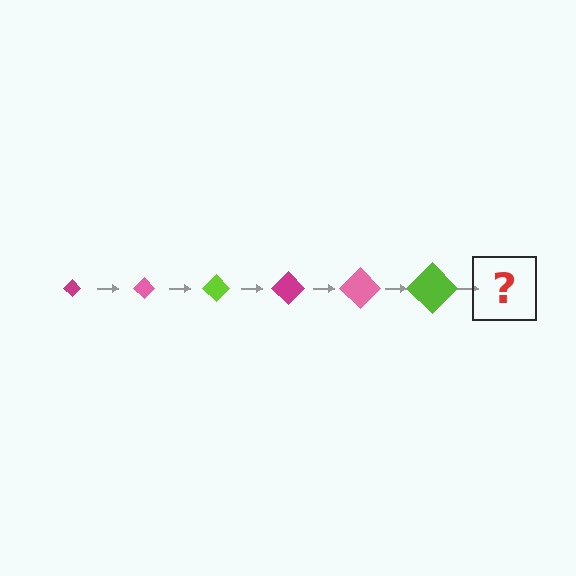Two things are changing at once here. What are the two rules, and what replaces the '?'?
The two rules are that the diamond grows larger each step and the color cycles through magenta, pink, and lime. The '?' should be a magenta diamond, larger than the previous one.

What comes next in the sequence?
The next element should be a magenta diamond, larger than the previous one.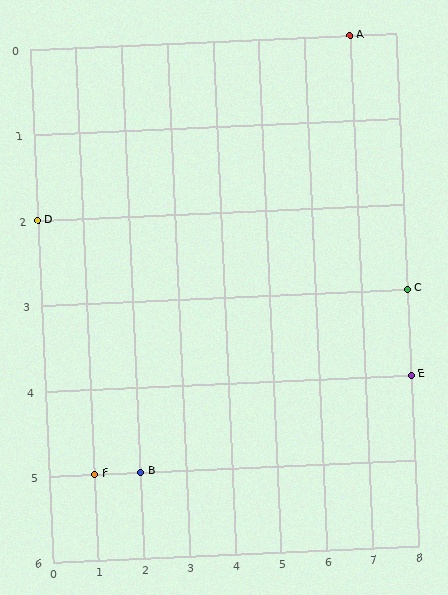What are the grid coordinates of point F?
Point F is at grid coordinates (1, 5).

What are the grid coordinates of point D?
Point D is at grid coordinates (0, 2).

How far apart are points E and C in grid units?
Points E and C are 1 row apart.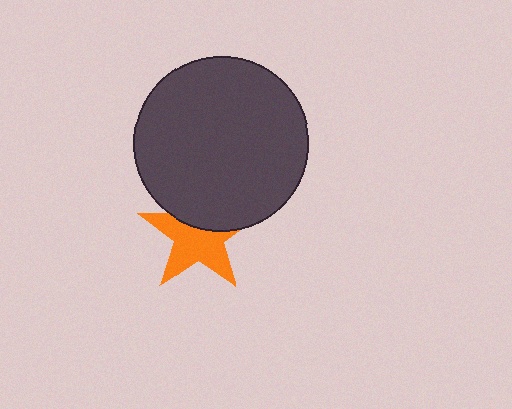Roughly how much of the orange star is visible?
About half of it is visible (roughly 63%).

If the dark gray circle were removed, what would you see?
You would see the complete orange star.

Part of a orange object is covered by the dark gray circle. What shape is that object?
It is a star.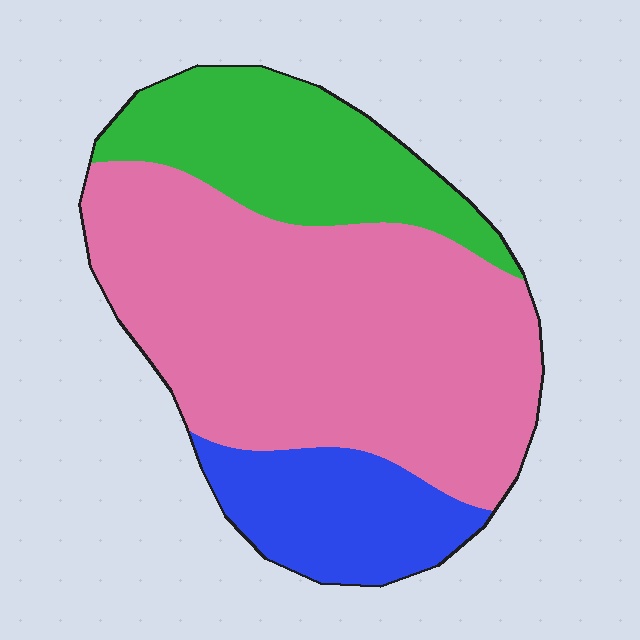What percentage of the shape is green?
Green covers around 25% of the shape.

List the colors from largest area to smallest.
From largest to smallest: pink, green, blue.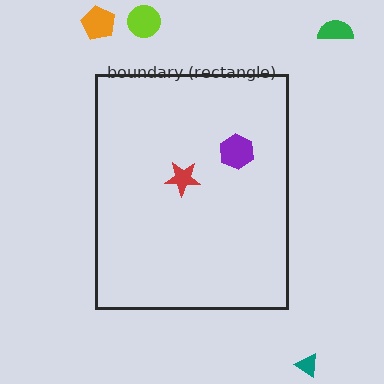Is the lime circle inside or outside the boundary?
Outside.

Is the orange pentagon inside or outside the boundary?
Outside.